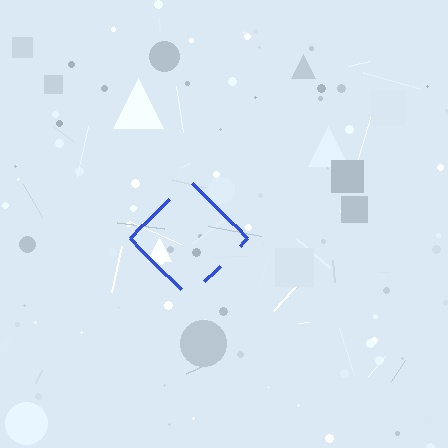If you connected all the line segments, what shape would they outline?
They would outline a diamond.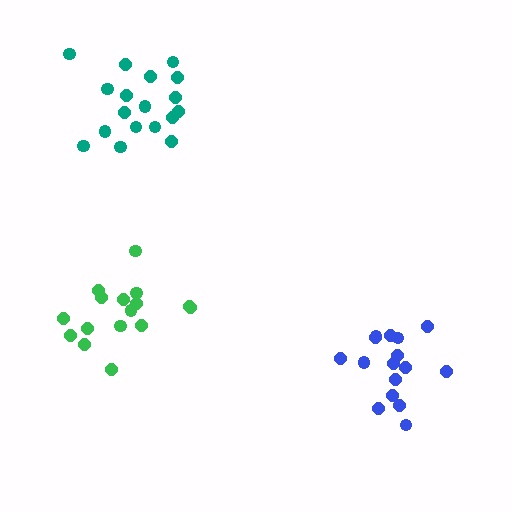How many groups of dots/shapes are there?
There are 3 groups.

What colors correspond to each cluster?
The clusters are colored: green, blue, teal.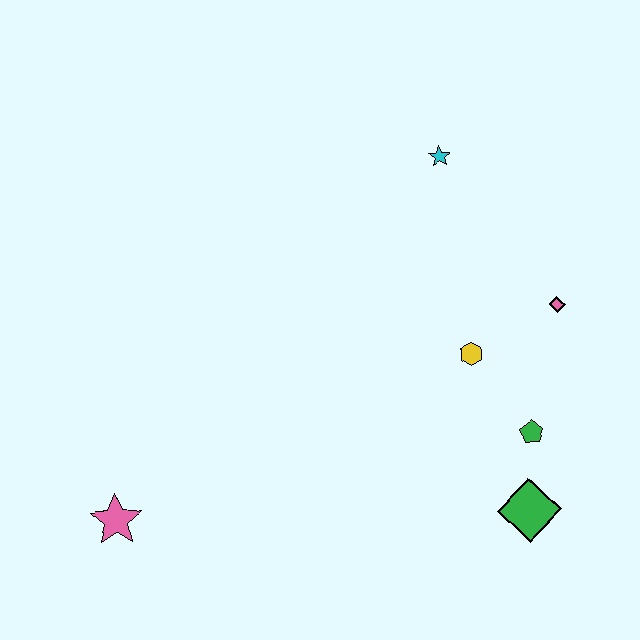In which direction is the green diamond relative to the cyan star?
The green diamond is below the cyan star.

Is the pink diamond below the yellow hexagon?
No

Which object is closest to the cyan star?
The pink diamond is closest to the cyan star.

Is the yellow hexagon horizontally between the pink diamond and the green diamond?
No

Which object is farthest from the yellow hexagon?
The pink star is farthest from the yellow hexagon.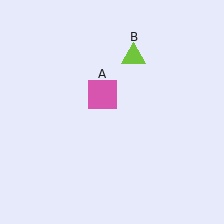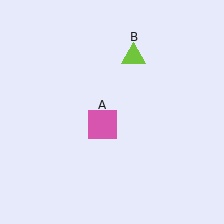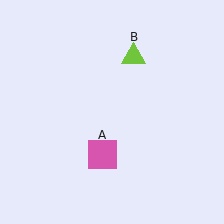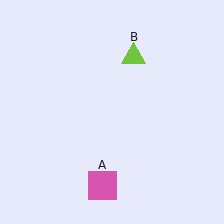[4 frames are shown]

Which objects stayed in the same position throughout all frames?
Lime triangle (object B) remained stationary.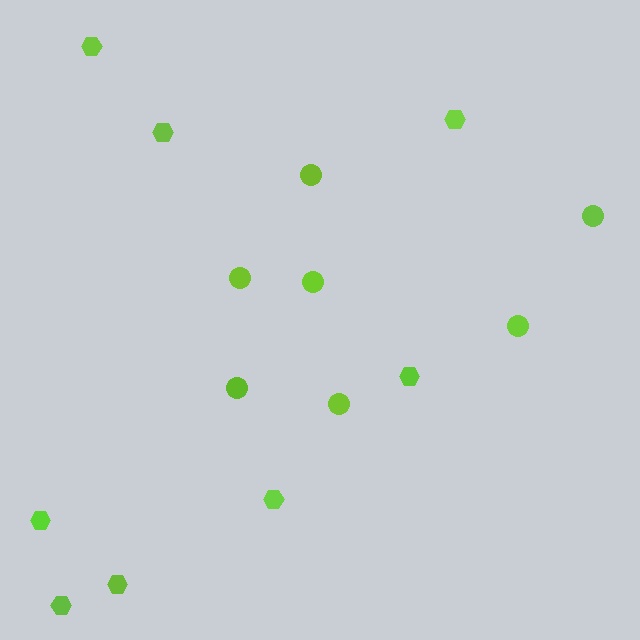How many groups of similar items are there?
There are 2 groups: one group of circles (7) and one group of hexagons (8).